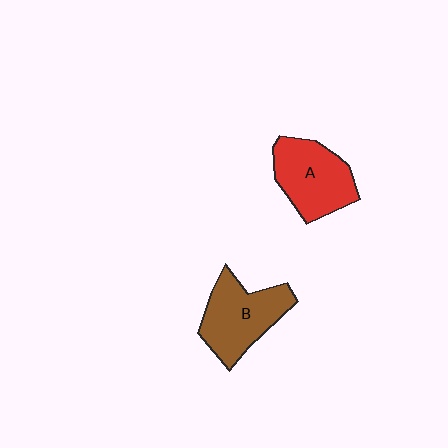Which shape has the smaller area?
Shape A (red).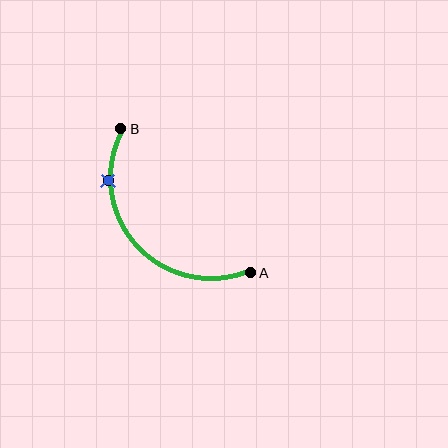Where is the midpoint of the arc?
The arc midpoint is the point on the curve farthest from the straight line joining A and B. It sits below and to the left of that line.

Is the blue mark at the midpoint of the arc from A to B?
No. The blue mark lies on the arc but is closer to endpoint B. The arc midpoint would be at the point on the curve equidistant along the arc from both A and B.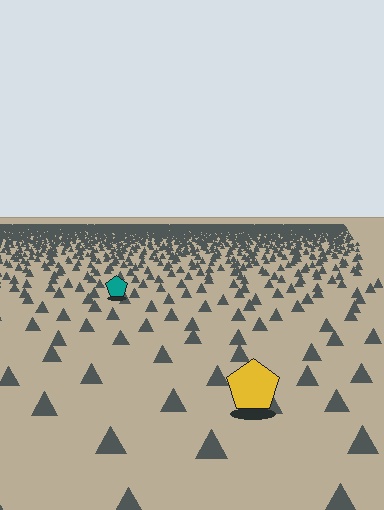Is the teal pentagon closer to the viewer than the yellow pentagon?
No. The yellow pentagon is closer — you can tell from the texture gradient: the ground texture is coarser near it.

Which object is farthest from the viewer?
The teal pentagon is farthest from the viewer. It appears smaller and the ground texture around it is denser.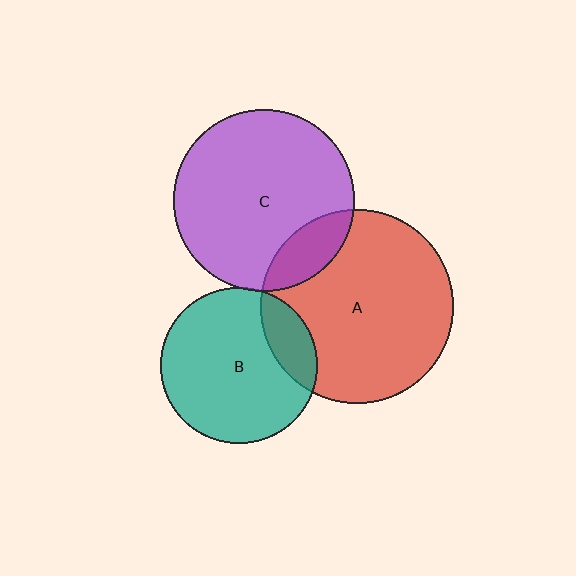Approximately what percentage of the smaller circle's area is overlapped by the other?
Approximately 15%.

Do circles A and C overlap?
Yes.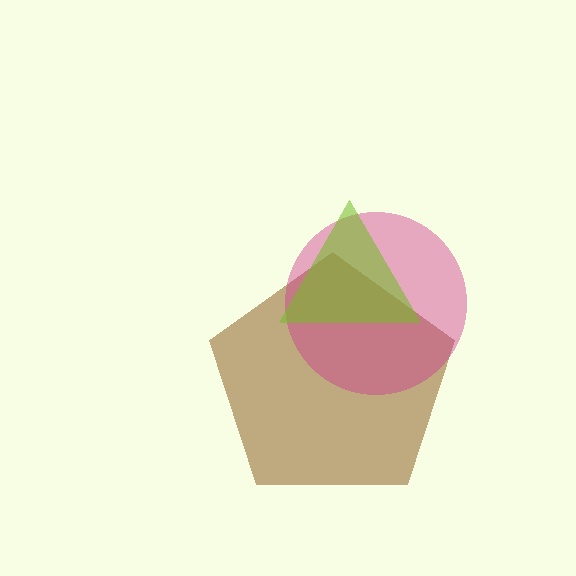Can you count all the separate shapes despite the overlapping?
Yes, there are 3 separate shapes.